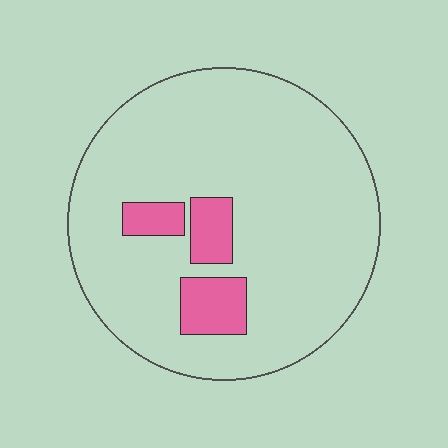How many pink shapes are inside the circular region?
3.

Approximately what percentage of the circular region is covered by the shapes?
Approximately 10%.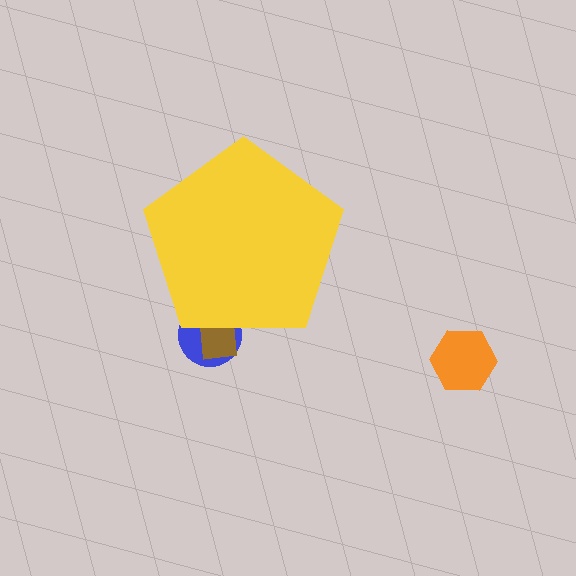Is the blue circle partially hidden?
Yes, the blue circle is partially hidden behind the yellow pentagon.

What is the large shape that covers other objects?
A yellow pentagon.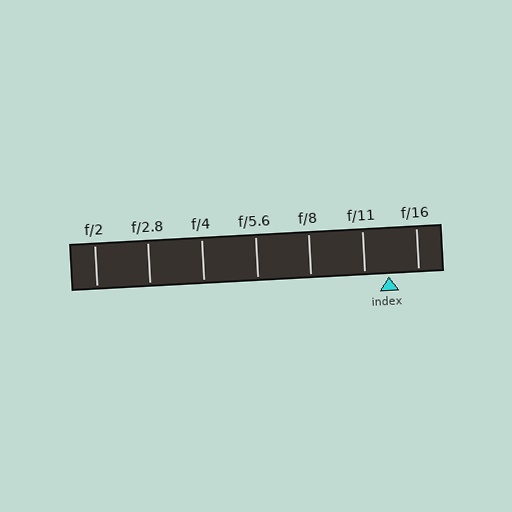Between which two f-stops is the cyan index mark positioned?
The index mark is between f/11 and f/16.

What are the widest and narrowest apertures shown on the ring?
The widest aperture shown is f/2 and the narrowest is f/16.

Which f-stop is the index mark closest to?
The index mark is closest to f/11.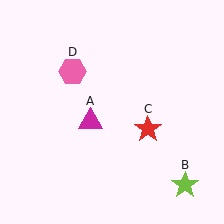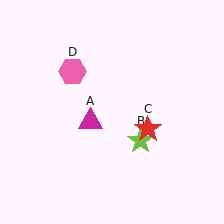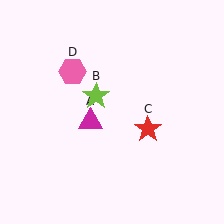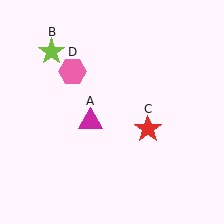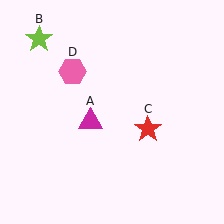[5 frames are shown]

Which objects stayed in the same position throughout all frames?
Magenta triangle (object A) and red star (object C) and pink hexagon (object D) remained stationary.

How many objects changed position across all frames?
1 object changed position: lime star (object B).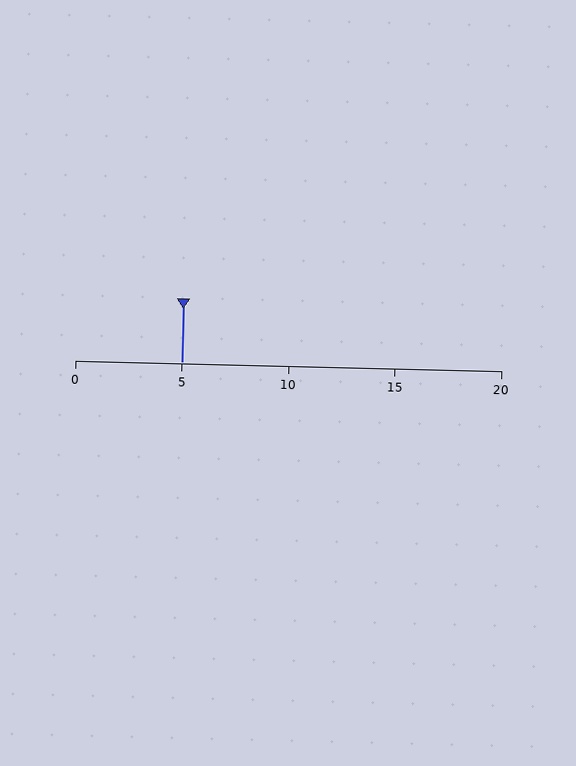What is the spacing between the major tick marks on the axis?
The major ticks are spaced 5 apart.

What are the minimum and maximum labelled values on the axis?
The axis runs from 0 to 20.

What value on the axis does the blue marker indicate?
The marker indicates approximately 5.